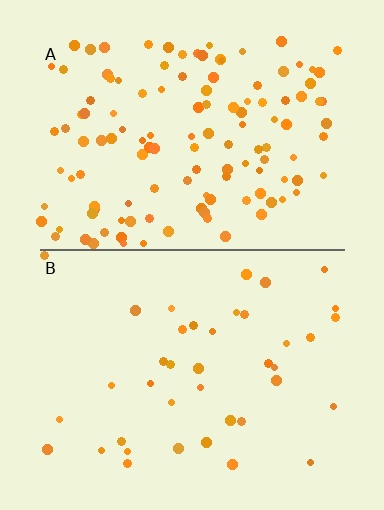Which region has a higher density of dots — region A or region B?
A (the top).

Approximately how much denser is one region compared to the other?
Approximately 3.1× — region A over region B.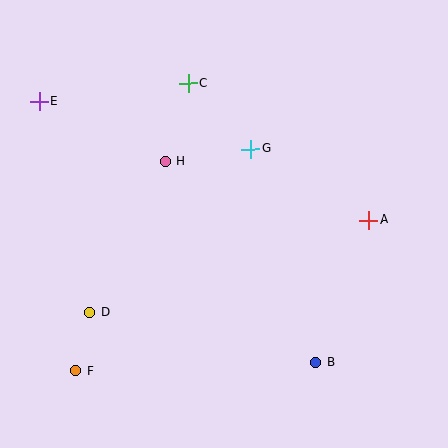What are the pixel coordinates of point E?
Point E is at (39, 101).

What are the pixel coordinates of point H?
Point H is at (165, 161).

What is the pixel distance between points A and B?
The distance between A and B is 152 pixels.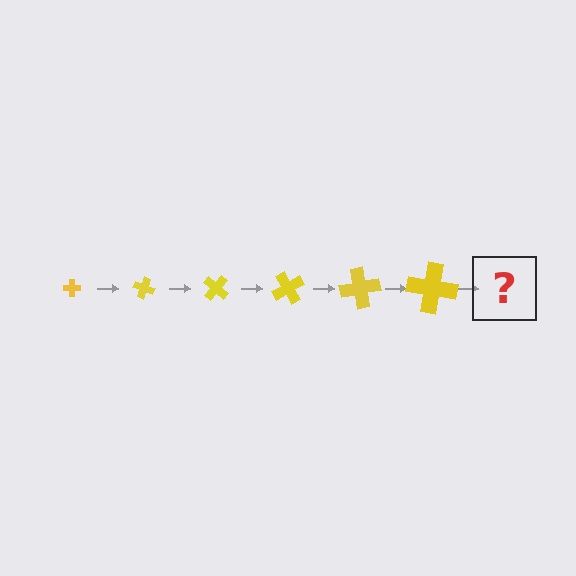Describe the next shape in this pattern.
It should be a cross, larger than the previous one and rotated 120 degrees from the start.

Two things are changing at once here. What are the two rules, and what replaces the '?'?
The two rules are that the cross grows larger each step and it rotates 20 degrees each step. The '?' should be a cross, larger than the previous one and rotated 120 degrees from the start.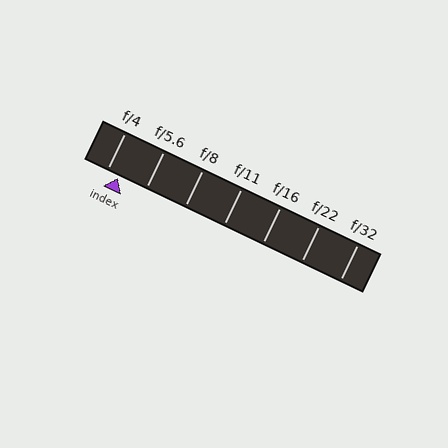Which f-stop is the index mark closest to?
The index mark is closest to f/4.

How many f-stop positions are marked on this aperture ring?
There are 7 f-stop positions marked.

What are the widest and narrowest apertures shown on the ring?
The widest aperture shown is f/4 and the narrowest is f/32.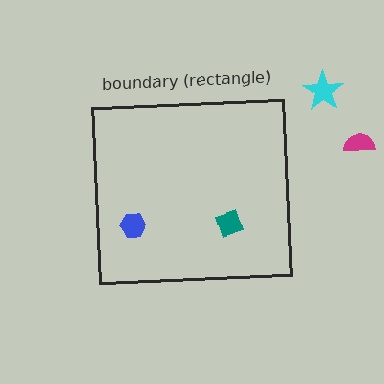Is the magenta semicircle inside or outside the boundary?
Outside.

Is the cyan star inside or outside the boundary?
Outside.